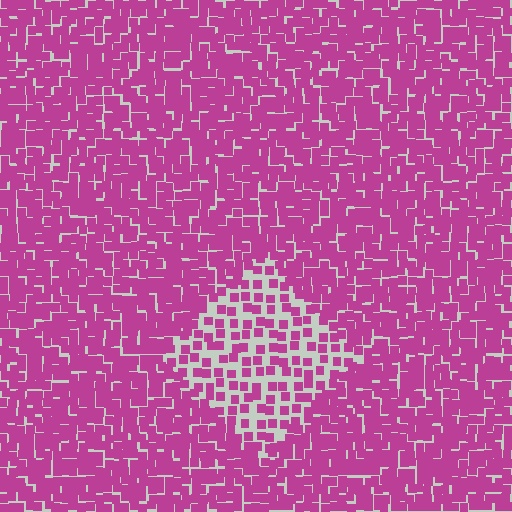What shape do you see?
I see a diamond.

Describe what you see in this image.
The image contains small magenta elements arranged at two different densities. A diamond-shaped region is visible where the elements are less densely packed than the surrounding area.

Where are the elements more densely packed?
The elements are more densely packed outside the diamond boundary.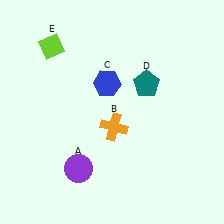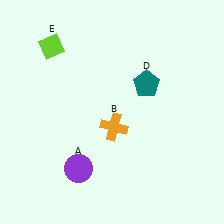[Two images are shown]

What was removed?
The blue hexagon (C) was removed in Image 2.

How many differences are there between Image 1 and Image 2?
There is 1 difference between the two images.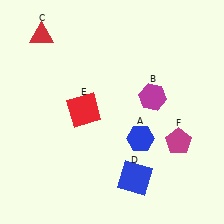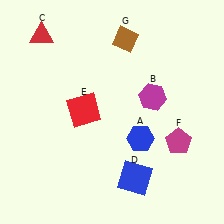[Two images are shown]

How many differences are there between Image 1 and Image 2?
There is 1 difference between the two images.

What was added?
A brown diamond (G) was added in Image 2.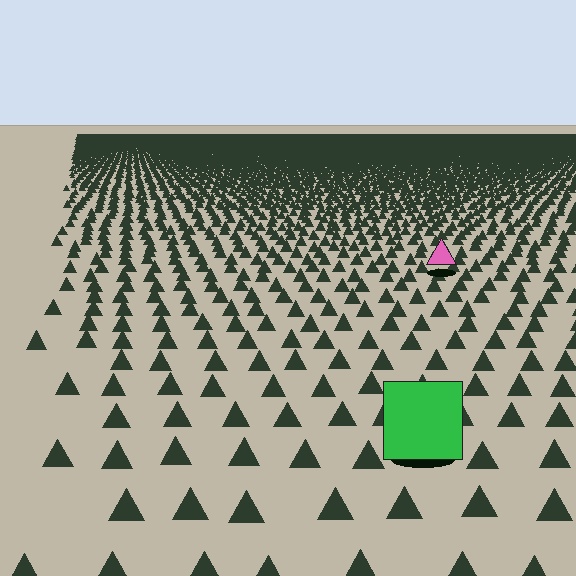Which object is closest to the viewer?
The green square is closest. The texture marks near it are larger and more spread out.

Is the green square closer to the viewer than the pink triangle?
Yes. The green square is closer — you can tell from the texture gradient: the ground texture is coarser near it.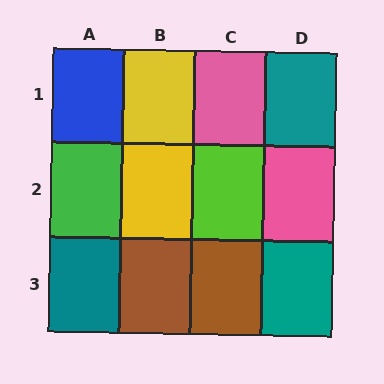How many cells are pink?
2 cells are pink.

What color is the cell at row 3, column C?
Brown.